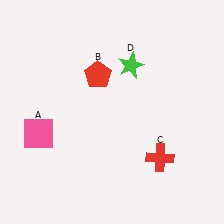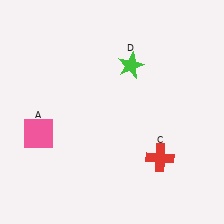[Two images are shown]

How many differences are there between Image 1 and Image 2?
There is 1 difference between the two images.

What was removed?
The red pentagon (B) was removed in Image 2.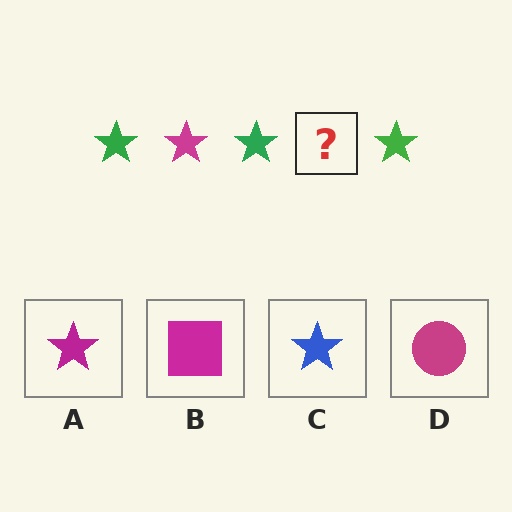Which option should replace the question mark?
Option A.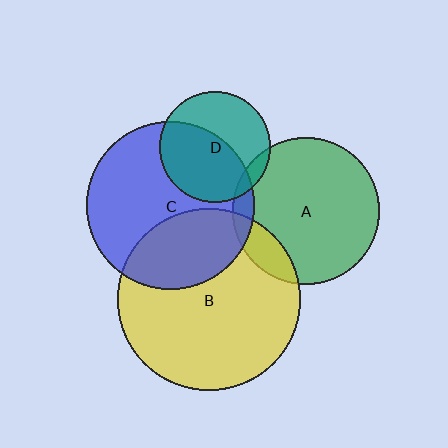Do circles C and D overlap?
Yes.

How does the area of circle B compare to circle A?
Approximately 1.5 times.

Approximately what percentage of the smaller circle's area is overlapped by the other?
Approximately 55%.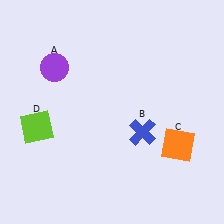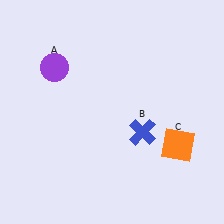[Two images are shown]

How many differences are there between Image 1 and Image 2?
There is 1 difference between the two images.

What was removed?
The lime square (D) was removed in Image 2.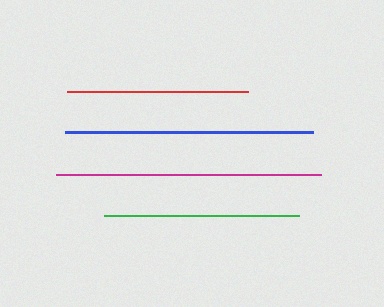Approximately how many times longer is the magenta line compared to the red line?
The magenta line is approximately 1.5 times the length of the red line.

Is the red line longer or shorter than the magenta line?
The magenta line is longer than the red line.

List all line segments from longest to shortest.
From longest to shortest: magenta, blue, green, red.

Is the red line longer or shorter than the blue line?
The blue line is longer than the red line.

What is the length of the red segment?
The red segment is approximately 181 pixels long.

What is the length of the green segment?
The green segment is approximately 195 pixels long.